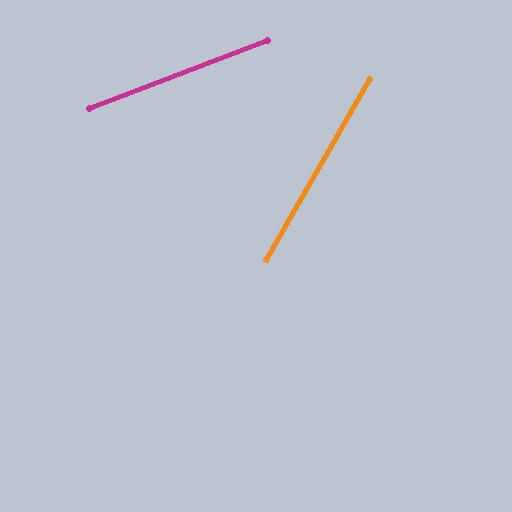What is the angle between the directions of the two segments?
Approximately 39 degrees.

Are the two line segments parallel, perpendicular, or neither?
Neither parallel nor perpendicular — they differ by about 39°.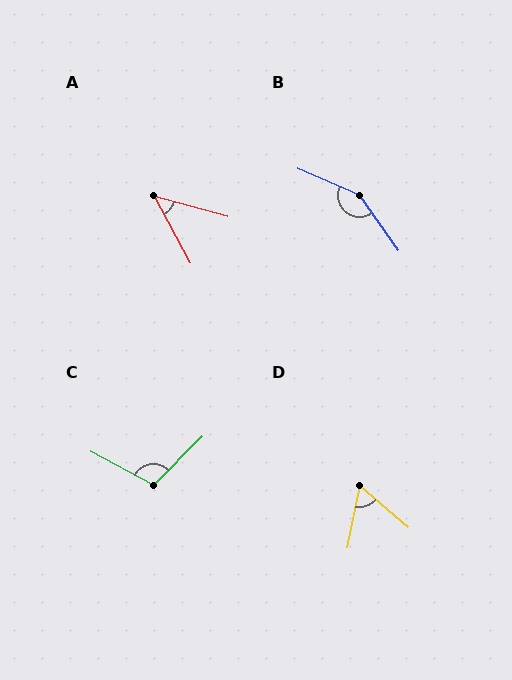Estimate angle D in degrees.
Approximately 61 degrees.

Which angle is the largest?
B, at approximately 148 degrees.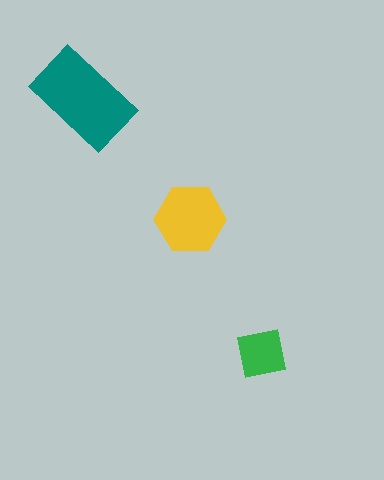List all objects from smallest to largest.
The green square, the yellow hexagon, the teal rectangle.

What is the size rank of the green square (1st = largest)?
3rd.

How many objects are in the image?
There are 3 objects in the image.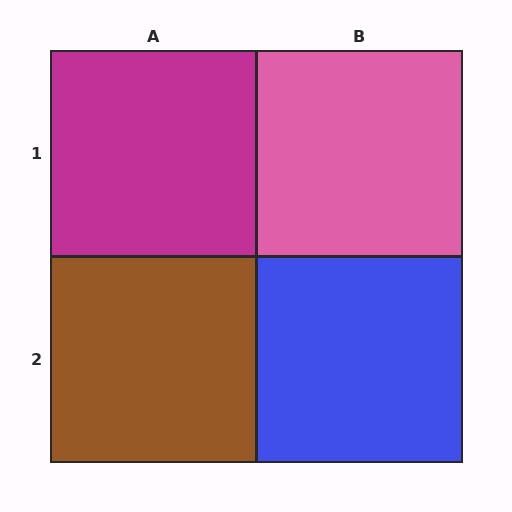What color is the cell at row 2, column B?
Blue.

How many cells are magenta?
1 cell is magenta.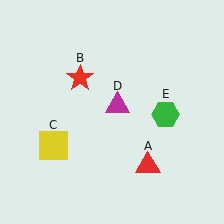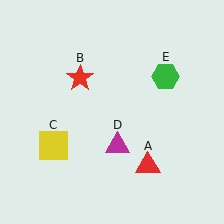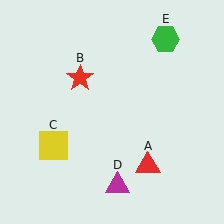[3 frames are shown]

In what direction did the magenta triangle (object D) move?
The magenta triangle (object D) moved down.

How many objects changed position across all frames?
2 objects changed position: magenta triangle (object D), green hexagon (object E).